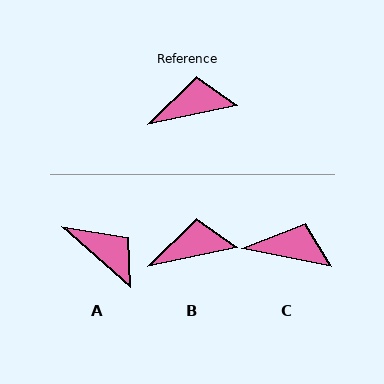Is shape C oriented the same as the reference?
No, it is off by about 24 degrees.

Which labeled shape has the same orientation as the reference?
B.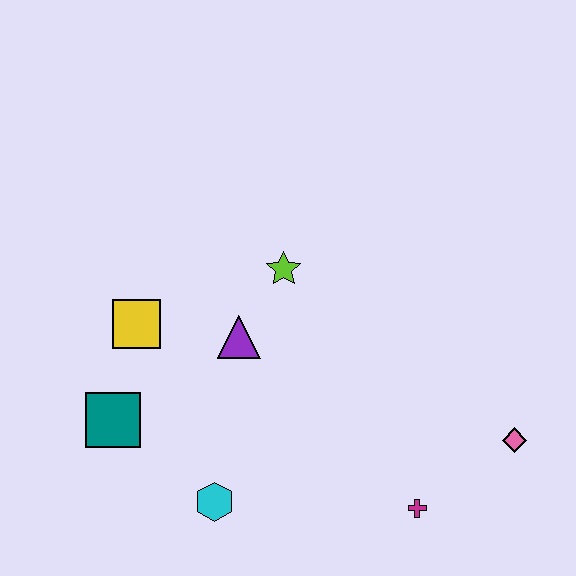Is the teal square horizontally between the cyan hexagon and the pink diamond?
No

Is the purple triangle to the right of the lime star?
No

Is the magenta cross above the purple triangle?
No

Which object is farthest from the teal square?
The pink diamond is farthest from the teal square.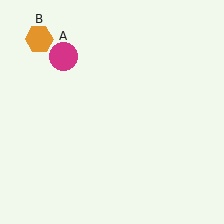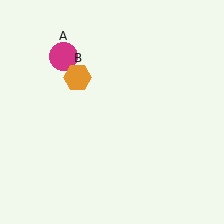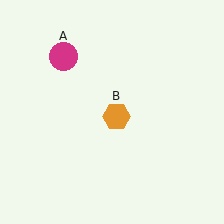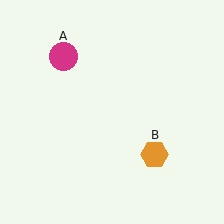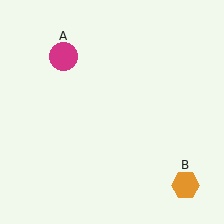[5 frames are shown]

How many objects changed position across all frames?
1 object changed position: orange hexagon (object B).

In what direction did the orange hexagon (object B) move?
The orange hexagon (object B) moved down and to the right.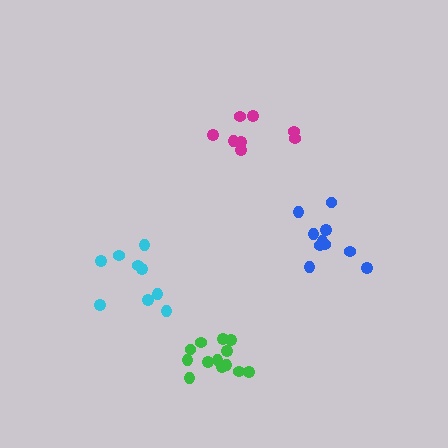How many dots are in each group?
Group 1: 9 dots, Group 2: 10 dots, Group 3: 8 dots, Group 4: 13 dots (40 total).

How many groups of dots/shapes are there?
There are 4 groups.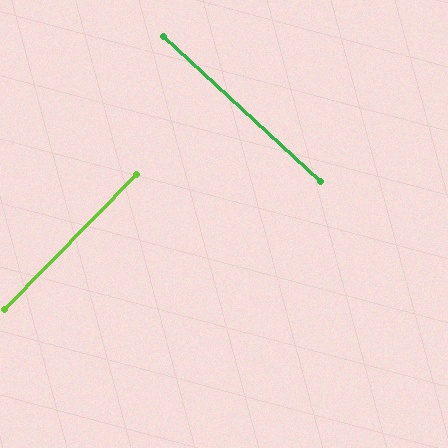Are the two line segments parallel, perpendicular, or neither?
Perpendicular — they meet at approximately 88°.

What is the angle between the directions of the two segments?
Approximately 88 degrees.